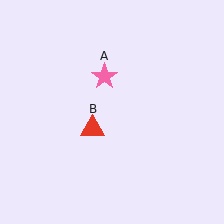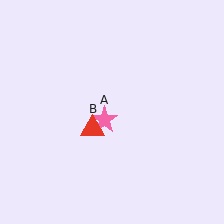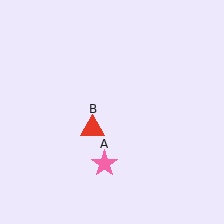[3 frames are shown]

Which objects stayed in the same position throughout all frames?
Red triangle (object B) remained stationary.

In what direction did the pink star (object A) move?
The pink star (object A) moved down.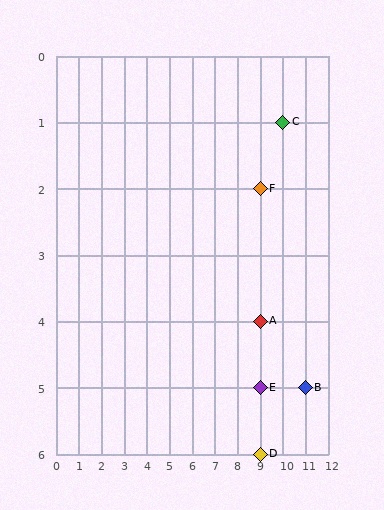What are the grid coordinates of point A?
Point A is at grid coordinates (9, 4).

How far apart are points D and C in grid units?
Points D and C are 1 column and 5 rows apart (about 5.1 grid units diagonally).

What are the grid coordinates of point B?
Point B is at grid coordinates (11, 5).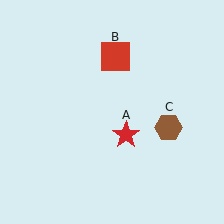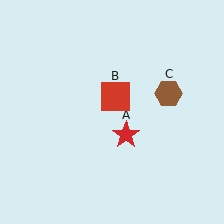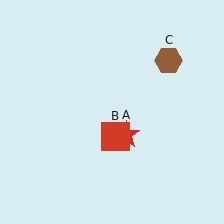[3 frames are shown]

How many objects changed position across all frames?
2 objects changed position: red square (object B), brown hexagon (object C).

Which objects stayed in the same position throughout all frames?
Red star (object A) remained stationary.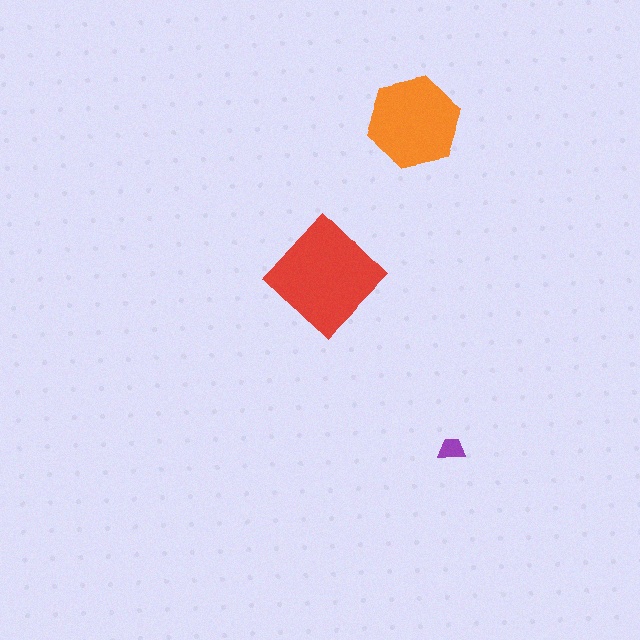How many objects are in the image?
There are 3 objects in the image.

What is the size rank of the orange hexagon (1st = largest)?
2nd.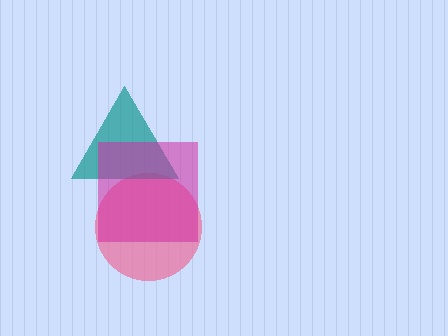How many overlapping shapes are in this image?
There are 3 overlapping shapes in the image.